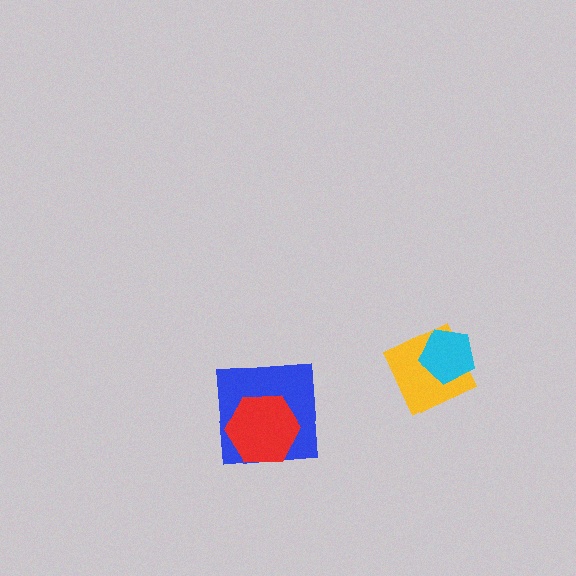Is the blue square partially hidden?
Yes, it is partially covered by another shape.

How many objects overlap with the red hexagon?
1 object overlaps with the red hexagon.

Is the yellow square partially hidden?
Yes, it is partially covered by another shape.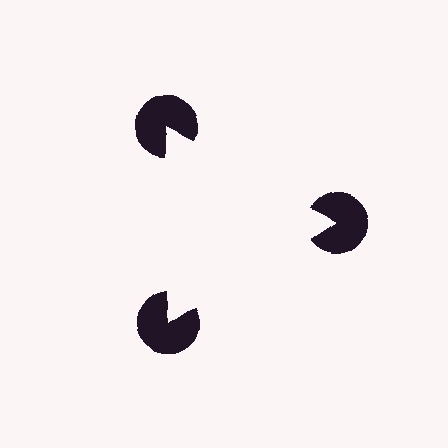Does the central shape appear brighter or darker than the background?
It typically appears slightly brighter than the background, even though no actual brightness change is drawn.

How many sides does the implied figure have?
3 sides.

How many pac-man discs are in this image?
There are 3 — one at each vertex of the illusory triangle.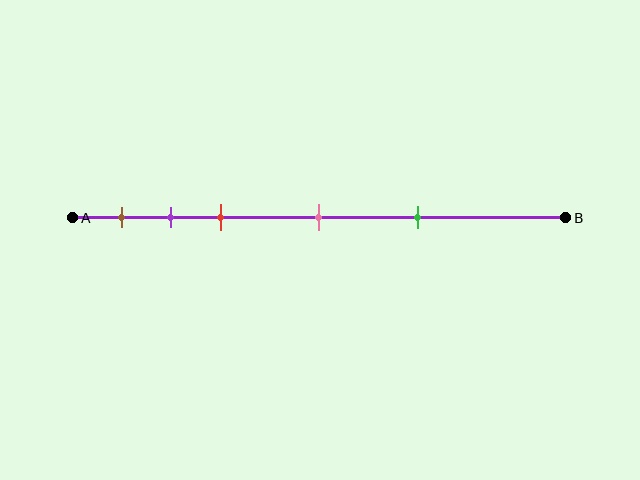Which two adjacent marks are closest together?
The purple and red marks are the closest adjacent pair.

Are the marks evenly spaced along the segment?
No, the marks are not evenly spaced.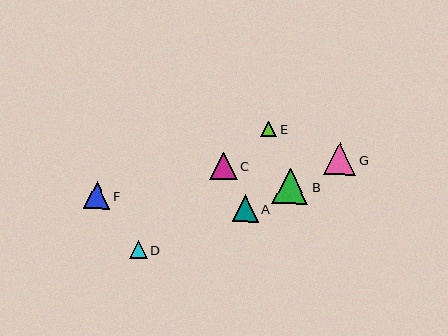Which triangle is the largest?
Triangle B is the largest with a size of approximately 36 pixels.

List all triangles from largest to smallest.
From largest to smallest: B, G, C, F, A, D, E.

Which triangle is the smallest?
Triangle E is the smallest with a size of approximately 16 pixels.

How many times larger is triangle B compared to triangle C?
Triangle B is approximately 1.3 times the size of triangle C.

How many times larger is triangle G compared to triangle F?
Triangle G is approximately 1.2 times the size of triangle F.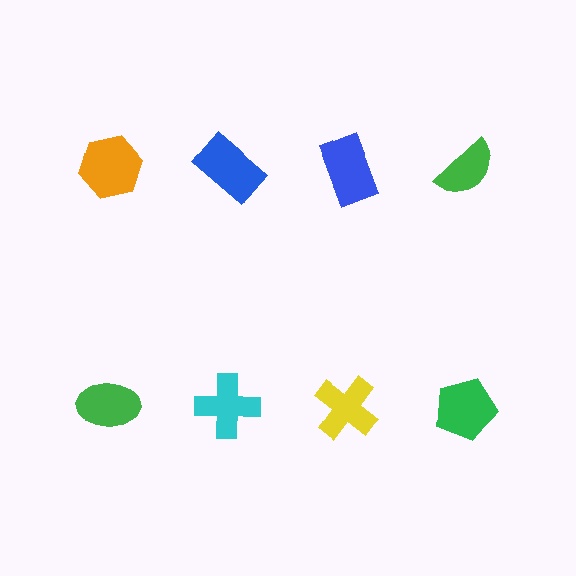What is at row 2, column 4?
A green pentagon.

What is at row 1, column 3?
A blue rectangle.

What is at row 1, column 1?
An orange hexagon.